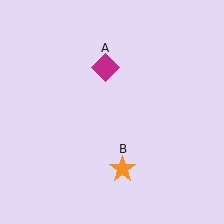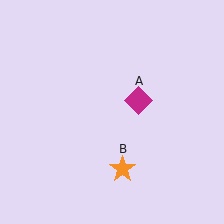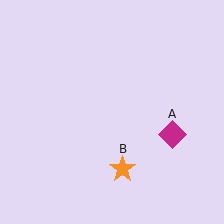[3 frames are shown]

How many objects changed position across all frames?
1 object changed position: magenta diamond (object A).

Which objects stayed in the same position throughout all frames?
Orange star (object B) remained stationary.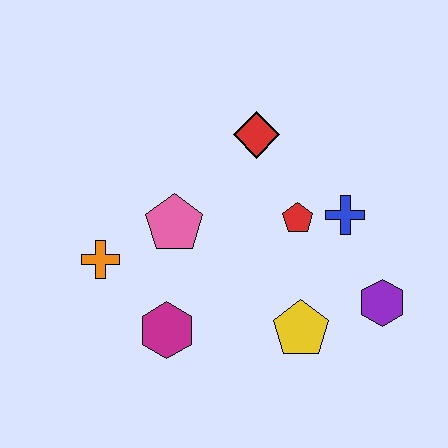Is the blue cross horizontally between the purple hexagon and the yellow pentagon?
Yes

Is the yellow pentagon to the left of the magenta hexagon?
No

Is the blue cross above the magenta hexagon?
Yes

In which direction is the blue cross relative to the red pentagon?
The blue cross is to the right of the red pentagon.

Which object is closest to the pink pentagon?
The orange cross is closest to the pink pentagon.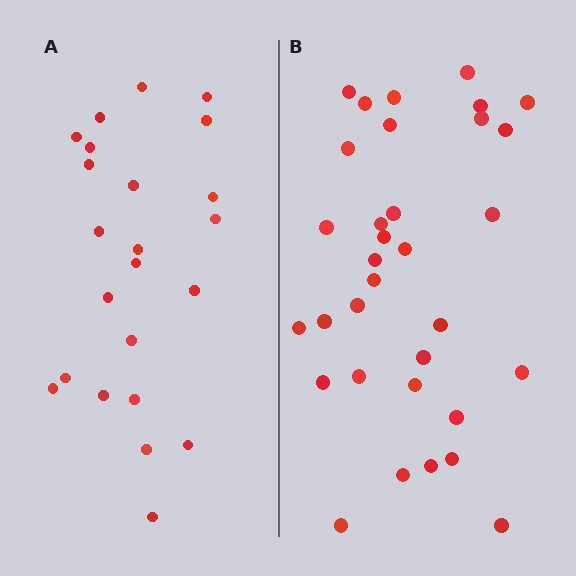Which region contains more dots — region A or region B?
Region B (the right region) has more dots.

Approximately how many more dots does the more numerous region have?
Region B has roughly 10 or so more dots than region A.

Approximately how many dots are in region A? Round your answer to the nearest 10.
About 20 dots. (The exact count is 23, which rounds to 20.)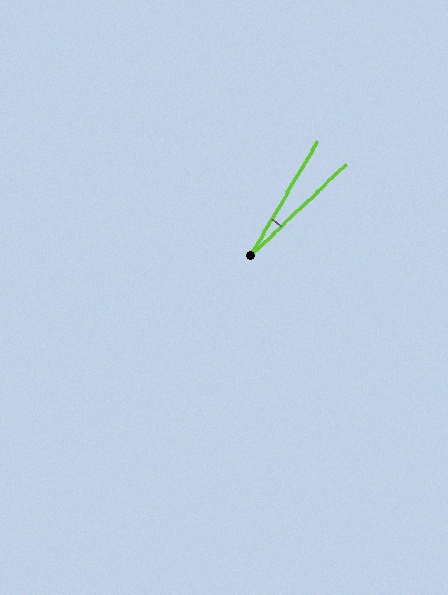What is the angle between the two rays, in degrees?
Approximately 16 degrees.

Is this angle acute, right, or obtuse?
It is acute.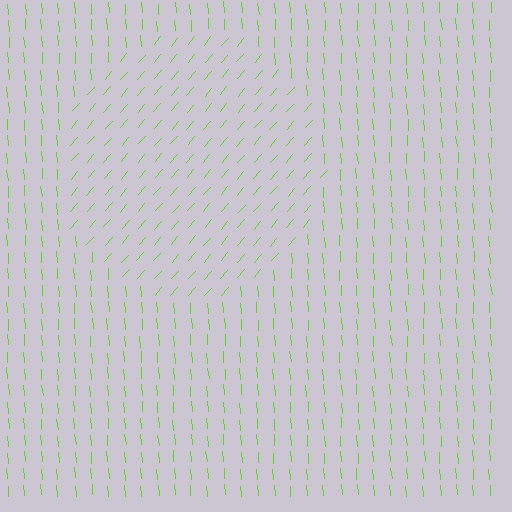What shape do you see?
I see a circle.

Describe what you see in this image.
The image is filled with small lime line segments. A circle region in the image has lines oriented differently from the surrounding lines, creating a visible texture boundary.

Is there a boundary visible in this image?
Yes, there is a texture boundary formed by a change in line orientation.